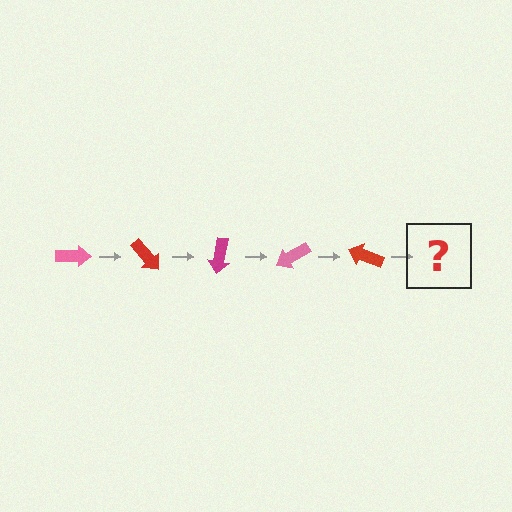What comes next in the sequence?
The next element should be a magenta arrow, rotated 250 degrees from the start.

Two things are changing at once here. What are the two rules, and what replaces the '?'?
The two rules are that it rotates 50 degrees each step and the color cycles through pink, red, and magenta. The '?' should be a magenta arrow, rotated 250 degrees from the start.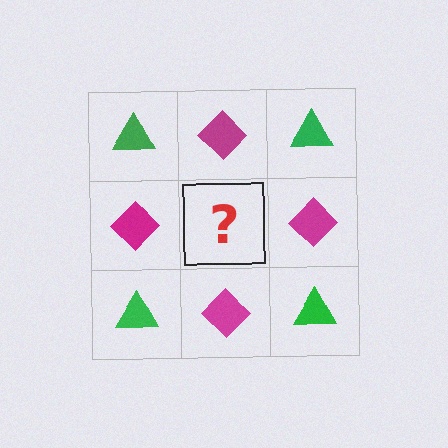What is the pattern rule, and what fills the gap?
The rule is that it alternates green triangle and magenta diamond in a checkerboard pattern. The gap should be filled with a green triangle.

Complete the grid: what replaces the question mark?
The question mark should be replaced with a green triangle.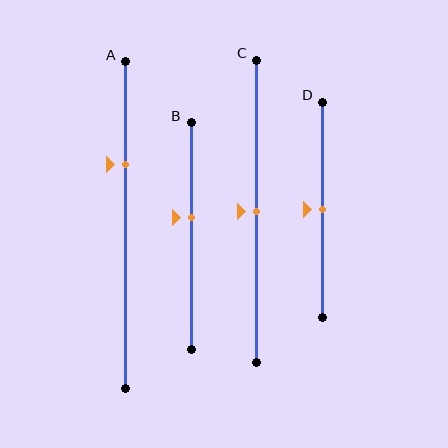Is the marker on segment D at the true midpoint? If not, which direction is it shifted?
Yes, the marker on segment D is at the true midpoint.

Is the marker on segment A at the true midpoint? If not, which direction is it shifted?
No, the marker on segment A is shifted upward by about 19% of the segment length.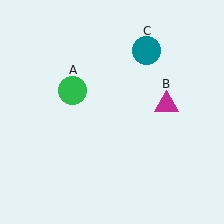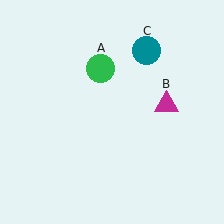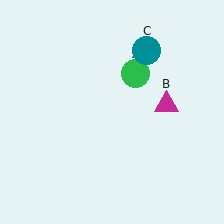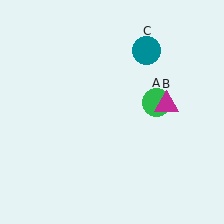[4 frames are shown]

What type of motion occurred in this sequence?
The green circle (object A) rotated clockwise around the center of the scene.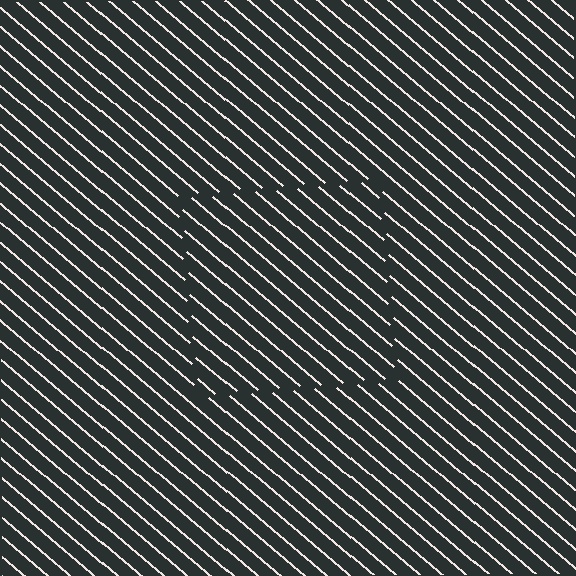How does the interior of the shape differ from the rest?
The interior of the shape contains the same grating, shifted by half a period — the contour is defined by the phase discontinuity where line-ends from the inner and outer gratings abut.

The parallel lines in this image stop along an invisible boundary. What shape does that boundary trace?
An illusory square. The interior of the shape contains the same grating, shifted by half a period — the contour is defined by the phase discontinuity where line-ends from the inner and outer gratings abut.